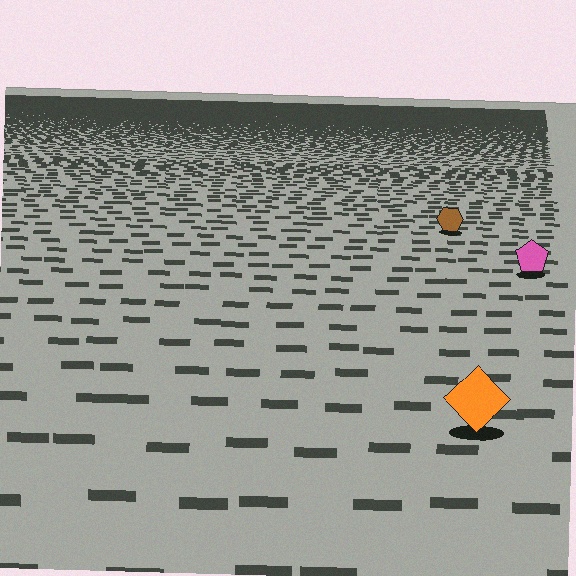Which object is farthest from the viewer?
The brown hexagon is farthest from the viewer. It appears smaller and the ground texture around it is denser.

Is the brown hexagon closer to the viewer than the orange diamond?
No. The orange diamond is closer — you can tell from the texture gradient: the ground texture is coarser near it.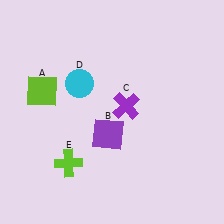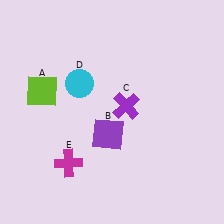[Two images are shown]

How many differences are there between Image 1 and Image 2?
There is 1 difference between the two images.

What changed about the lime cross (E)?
In Image 1, E is lime. In Image 2, it changed to magenta.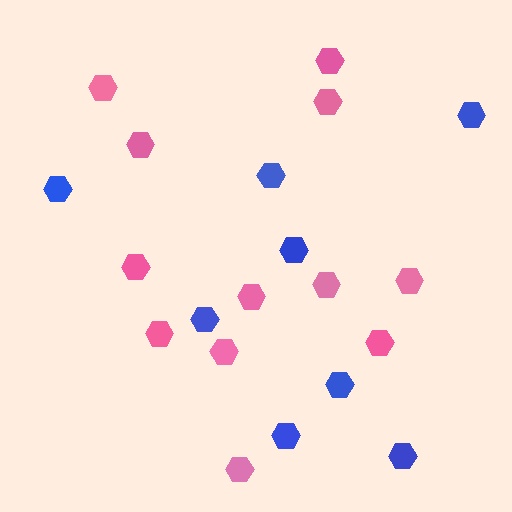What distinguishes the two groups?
There are 2 groups: one group of blue hexagons (8) and one group of pink hexagons (12).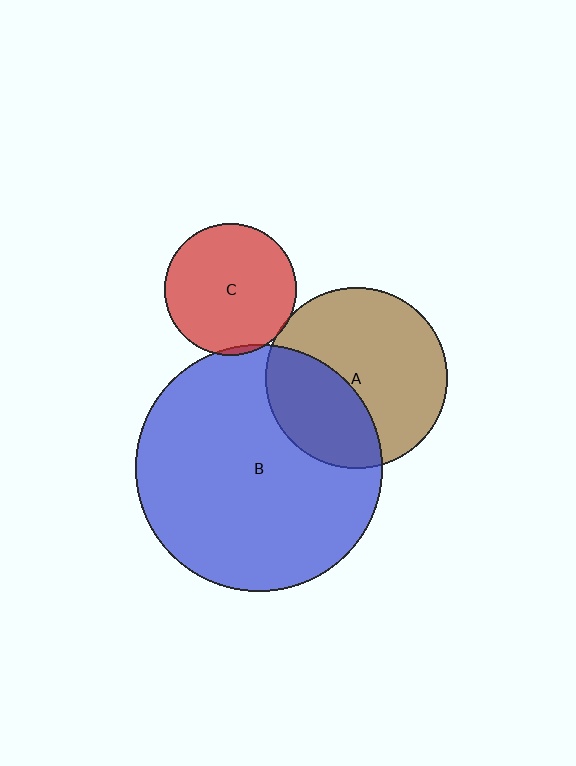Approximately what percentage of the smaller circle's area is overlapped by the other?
Approximately 35%.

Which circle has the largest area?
Circle B (blue).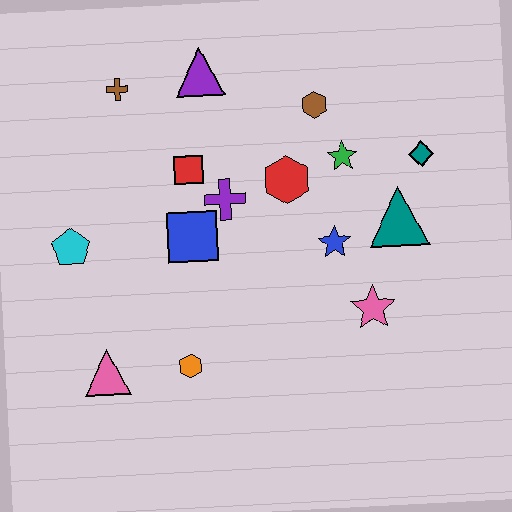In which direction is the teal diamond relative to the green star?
The teal diamond is to the right of the green star.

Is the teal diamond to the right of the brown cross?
Yes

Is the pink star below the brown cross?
Yes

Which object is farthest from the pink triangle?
The teal diamond is farthest from the pink triangle.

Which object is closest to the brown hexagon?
The green star is closest to the brown hexagon.